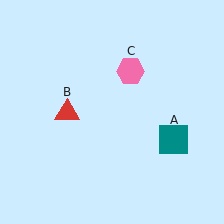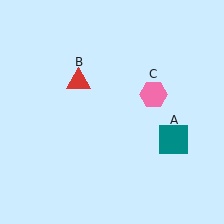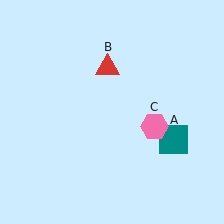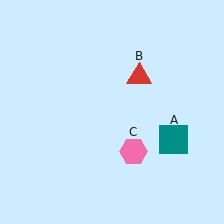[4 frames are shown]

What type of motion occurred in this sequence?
The red triangle (object B), pink hexagon (object C) rotated clockwise around the center of the scene.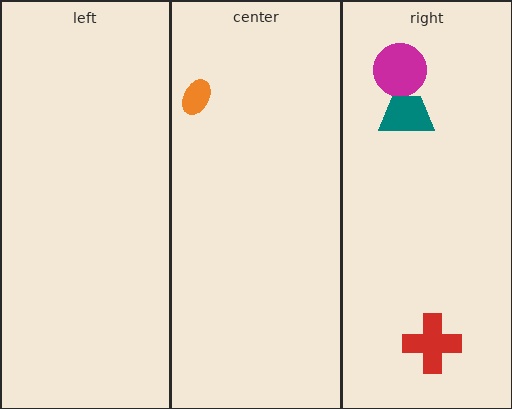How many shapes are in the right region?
3.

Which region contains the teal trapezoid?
The right region.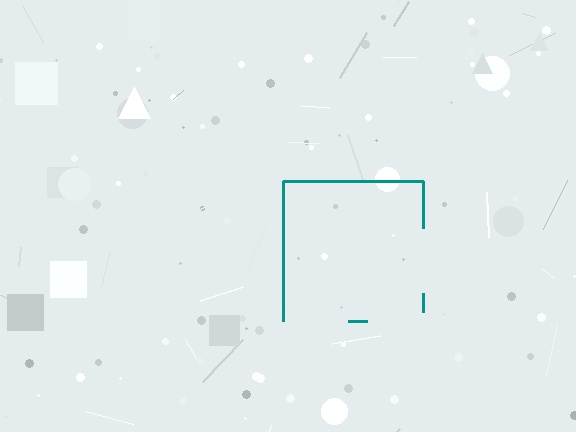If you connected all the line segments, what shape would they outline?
They would outline a square.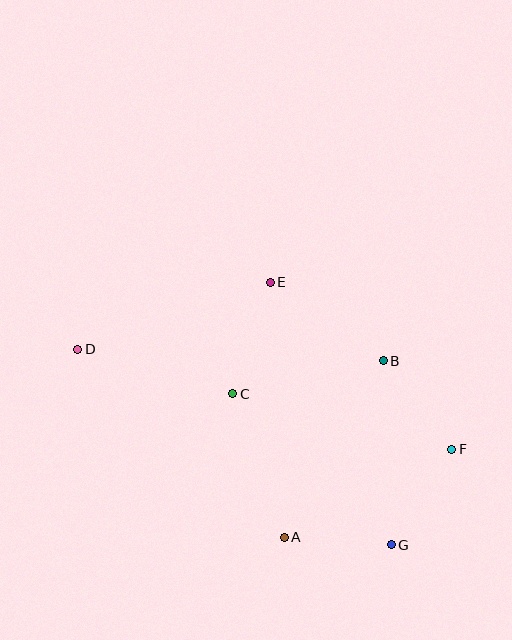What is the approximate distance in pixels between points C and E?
The distance between C and E is approximately 118 pixels.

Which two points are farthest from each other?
Points D and F are farthest from each other.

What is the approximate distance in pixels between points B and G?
The distance between B and G is approximately 184 pixels.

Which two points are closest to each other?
Points A and G are closest to each other.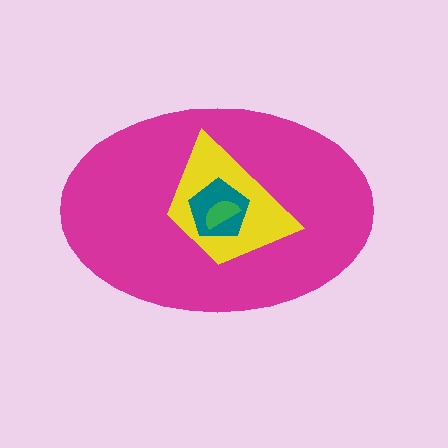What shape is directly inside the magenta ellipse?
The yellow trapezoid.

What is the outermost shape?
The magenta ellipse.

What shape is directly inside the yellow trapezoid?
The teal pentagon.